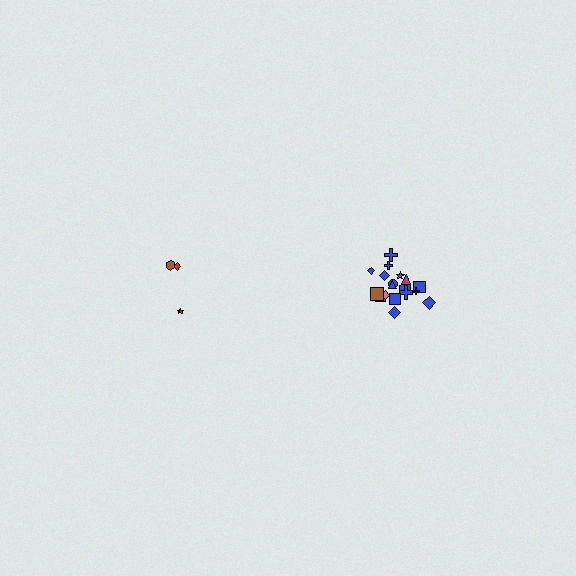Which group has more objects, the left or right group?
The right group.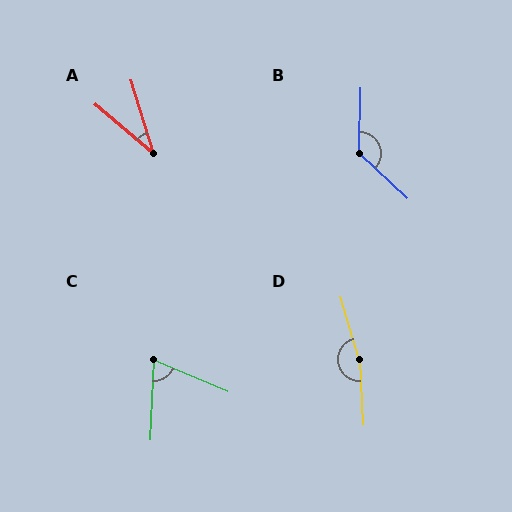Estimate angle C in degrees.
Approximately 69 degrees.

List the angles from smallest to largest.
A (33°), C (69°), B (131°), D (166°).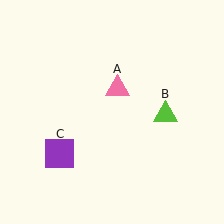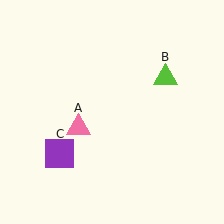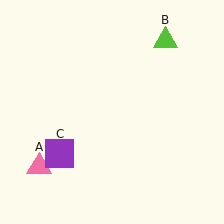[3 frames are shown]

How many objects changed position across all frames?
2 objects changed position: pink triangle (object A), lime triangle (object B).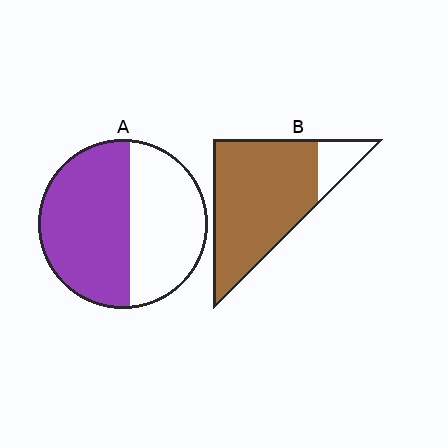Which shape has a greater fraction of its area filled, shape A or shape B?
Shape B.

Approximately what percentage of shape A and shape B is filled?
A is approximately 55% and B is approximately 85%.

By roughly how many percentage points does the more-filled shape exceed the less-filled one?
By roughly 30 percentage points (B over A).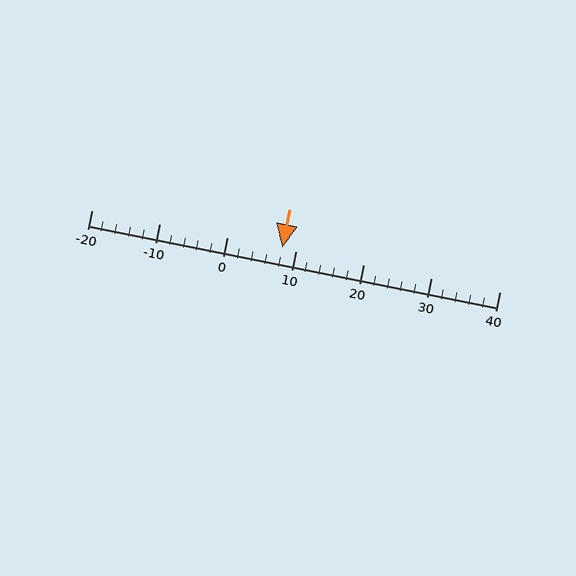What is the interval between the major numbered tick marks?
The major tick marks are spaced 10 units apart.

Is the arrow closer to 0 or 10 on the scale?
The arrow is closer to 10.